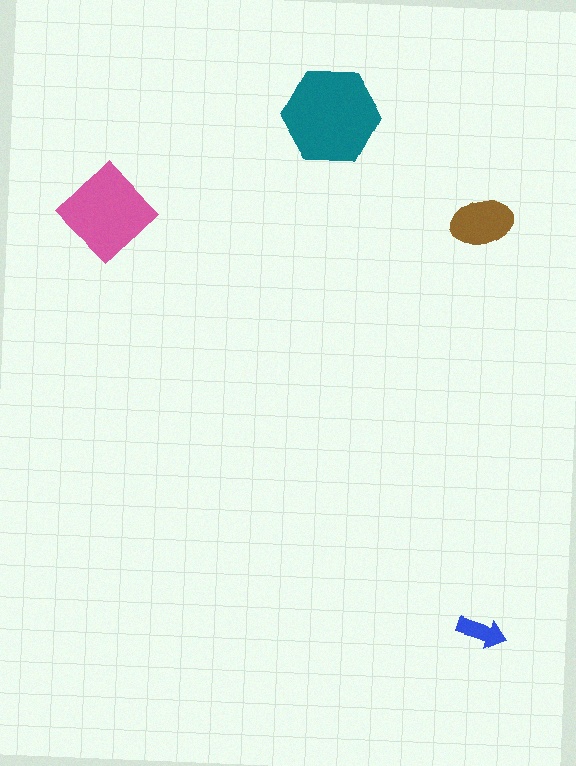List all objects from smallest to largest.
The blue arrow, the brown ellipse, the pink diamond, the teal hexagon.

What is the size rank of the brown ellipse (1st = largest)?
3rd.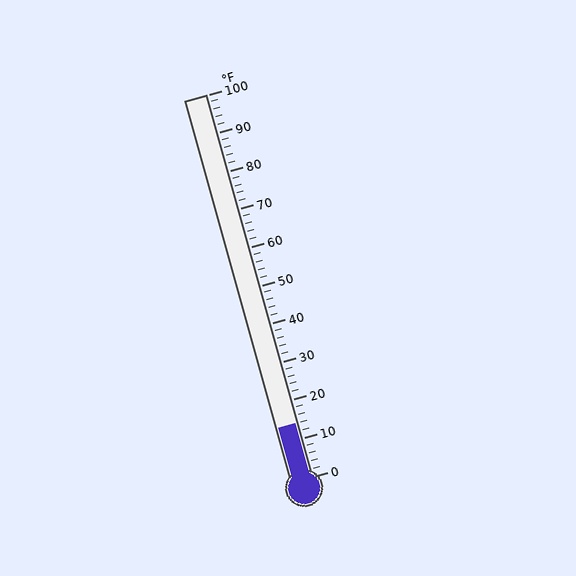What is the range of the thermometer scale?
The thermometer scale ranges from 0°F to 100°F.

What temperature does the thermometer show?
The thermometer shows approximately 14°F.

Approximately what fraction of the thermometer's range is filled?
The thermometer is filled to approximately 15% of its range.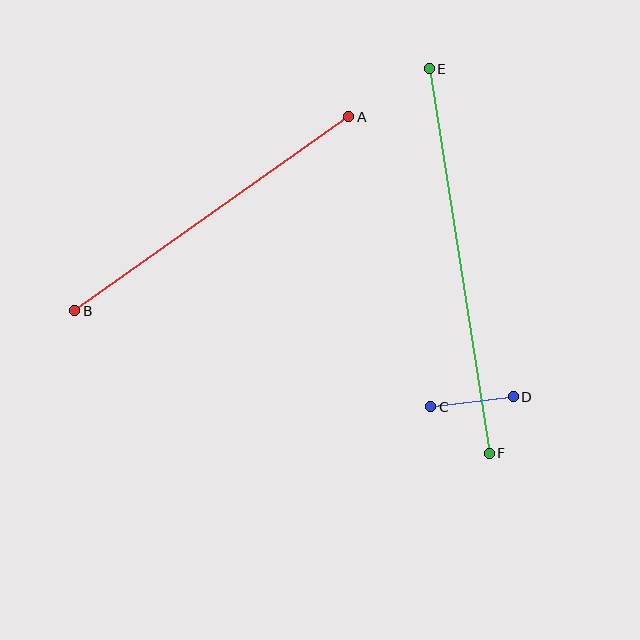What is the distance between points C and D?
The distance is approximately 83 pixels.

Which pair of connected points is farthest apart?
Points E and F are farthest apart.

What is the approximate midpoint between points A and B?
The midpoint is at approximately (212, 214) pixels.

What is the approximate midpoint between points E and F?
The midpoint is at approximately (459, 261) pixels.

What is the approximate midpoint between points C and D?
The midpoint is at approximately (472, 402) pixels.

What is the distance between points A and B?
The distance is approximately 336 pixels.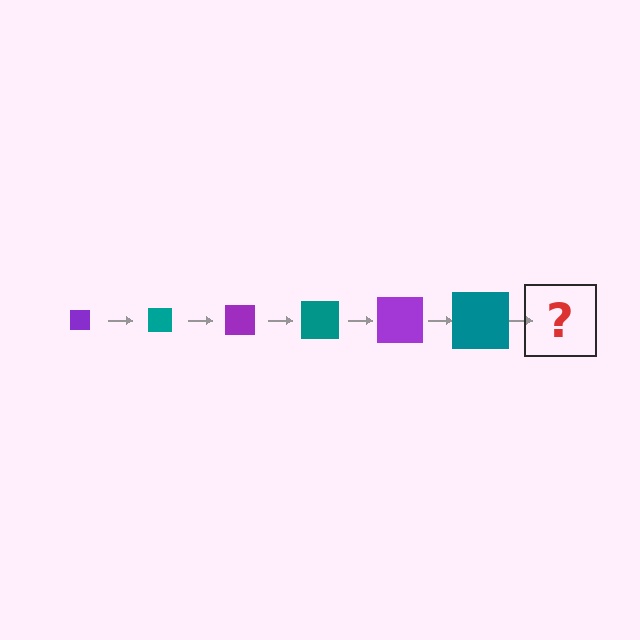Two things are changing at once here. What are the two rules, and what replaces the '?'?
The two rules are that the square grows larger each step and the color cycles through purple and teal. The '?' should be a purple square, larger than the previous one.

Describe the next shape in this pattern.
It should be a purple square, larger than the previous one.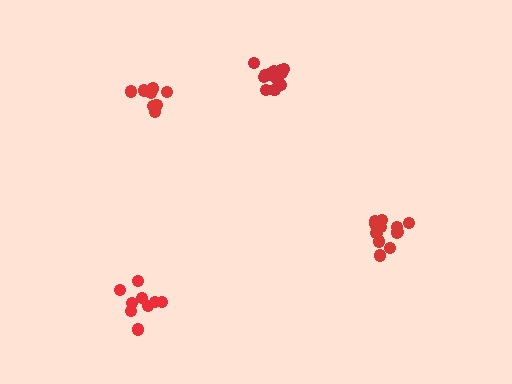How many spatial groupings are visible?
There are 4 spatial groupings.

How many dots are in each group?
Group 1: 12 dots, Group 2: 13 dots, Group 3: 9 dots, Group 4: 8 dots (42 total).